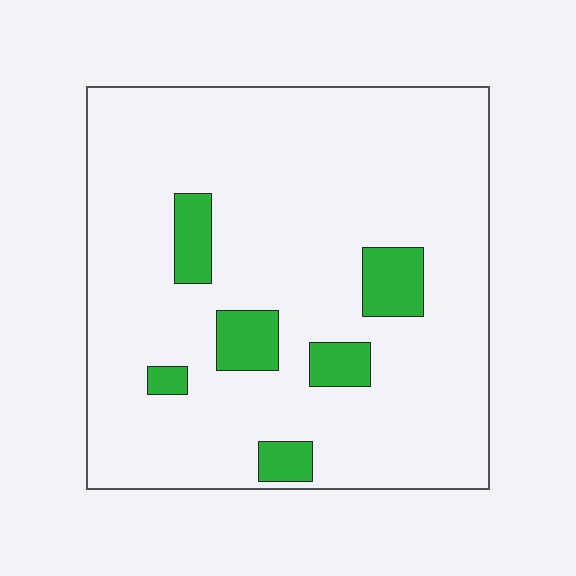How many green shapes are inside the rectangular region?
6.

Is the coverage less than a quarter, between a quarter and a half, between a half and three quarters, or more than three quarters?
Less than a quarter.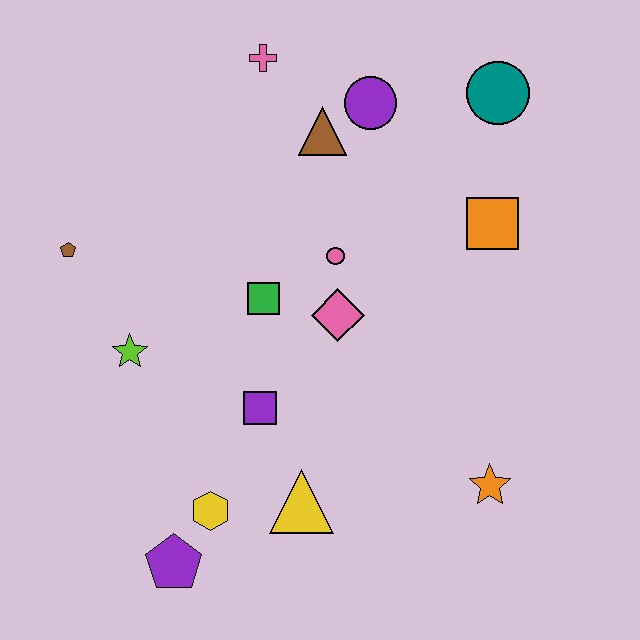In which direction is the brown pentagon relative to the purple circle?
The brown pentagon is to the left of the purple circle.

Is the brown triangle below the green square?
No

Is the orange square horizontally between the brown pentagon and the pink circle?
No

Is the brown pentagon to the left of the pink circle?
Yes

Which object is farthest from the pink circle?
The purple pentagon is farthest from the pink circle.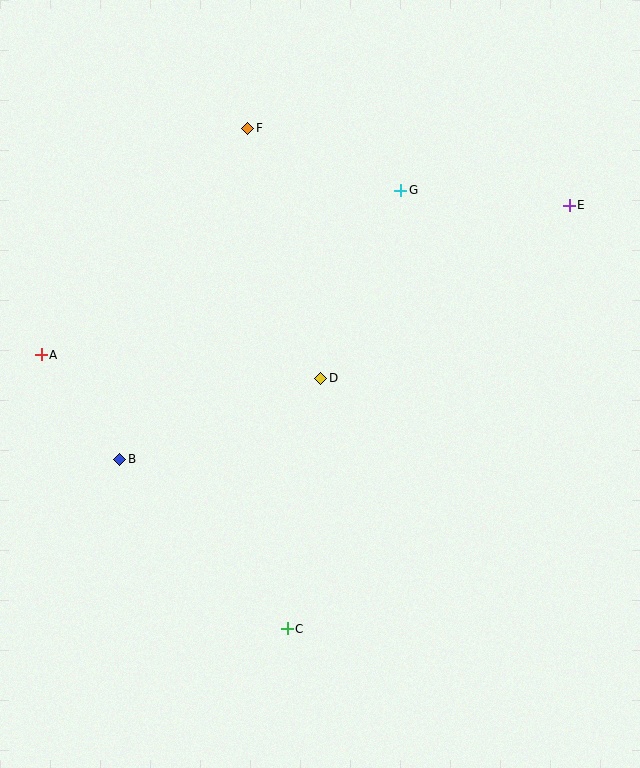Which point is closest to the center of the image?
Point D at (321, 378) is closest to the center.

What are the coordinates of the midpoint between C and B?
The midpoint between C and B is at (203, 544).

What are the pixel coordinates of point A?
Point A is at (41, 355).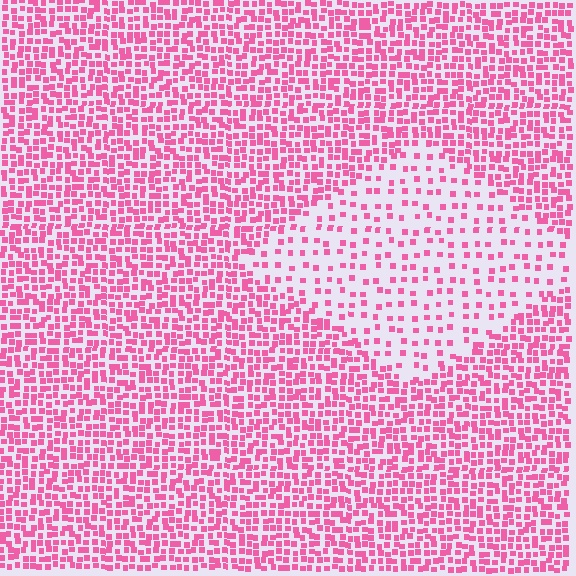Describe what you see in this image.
The image contains small pink elements arranged at two different densities. A diamond-shaped region is visible where the elements are less densely packed than the surrounding area.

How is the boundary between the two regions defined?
The boundary is defined by a change in element density (approximately 2.6x ratio). All elements are the same color, size, and shape.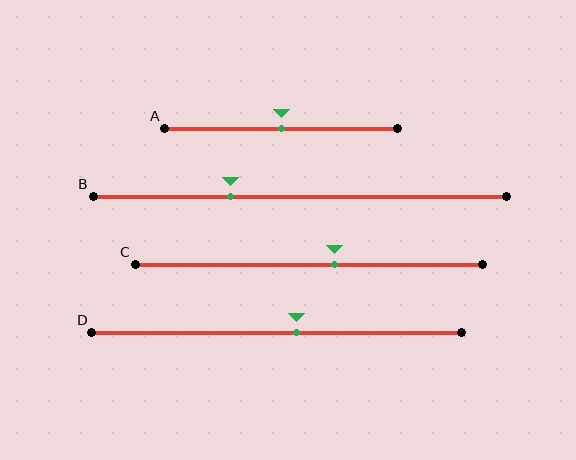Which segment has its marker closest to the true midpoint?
Segment A has its marker closest to the true midpoint.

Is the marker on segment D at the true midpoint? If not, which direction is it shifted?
No, the marker on segment D is shifted to the right by about 5% of the segment length.